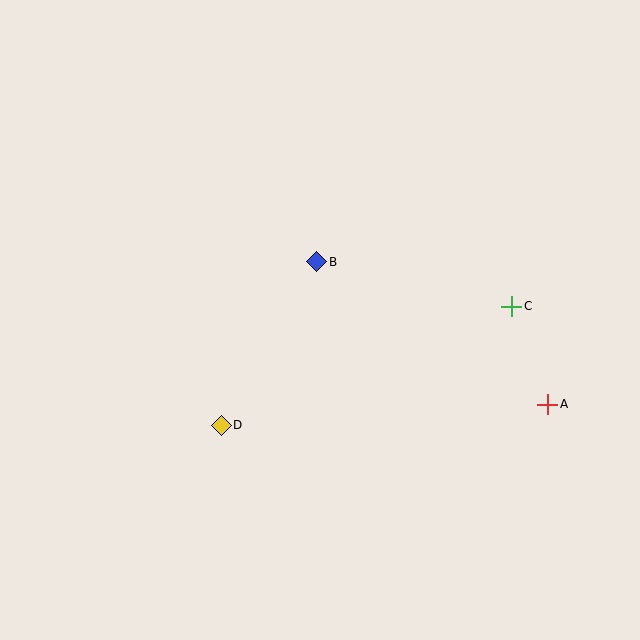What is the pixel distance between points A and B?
The distance between A and B is 272 pixels.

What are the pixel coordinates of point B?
Point B is at (317, 262).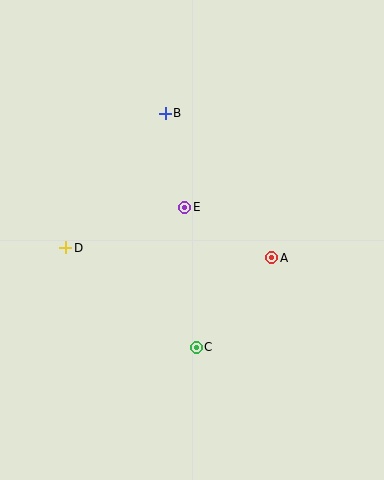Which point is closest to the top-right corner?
Point B is closest to the top-right corner.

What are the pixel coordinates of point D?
Point D is at (66, 248).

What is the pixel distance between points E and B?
The distance between E and B is 96 pixels.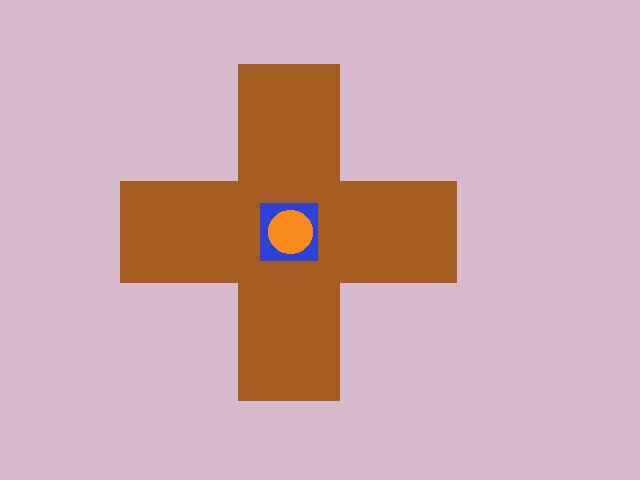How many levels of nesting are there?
3.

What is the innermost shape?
The orange circle.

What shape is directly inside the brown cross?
The blue square.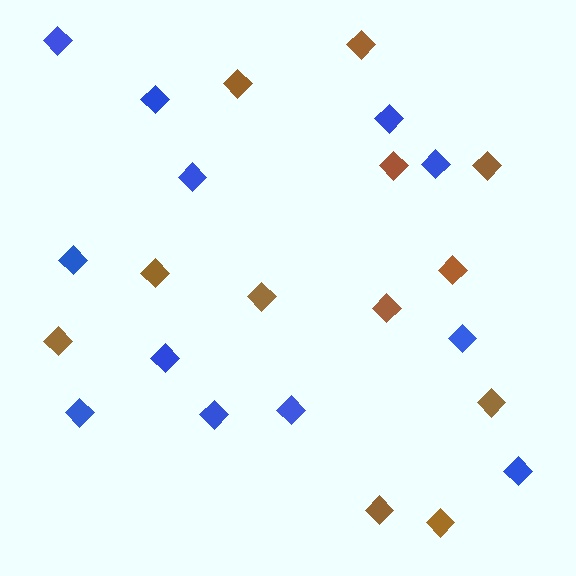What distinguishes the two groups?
There are 2 groups: one group of brown diamonds (12) and one group of blue diamonds (12).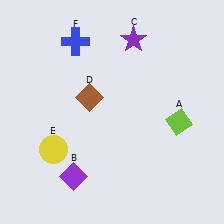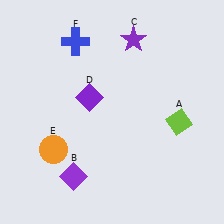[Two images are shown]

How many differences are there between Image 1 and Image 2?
There are 2 differences between the two images.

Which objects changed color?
D changed from brown to purple. E changed from yellow to orange.